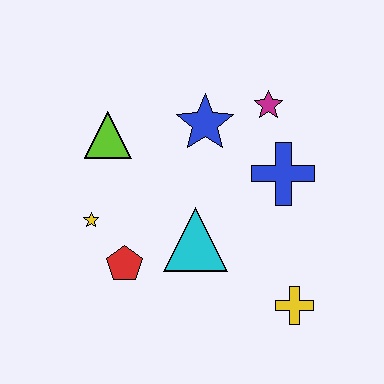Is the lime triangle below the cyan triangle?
No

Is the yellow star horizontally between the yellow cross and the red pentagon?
No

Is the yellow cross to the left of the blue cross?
No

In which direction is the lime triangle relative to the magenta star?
The lime triangle is to the left of the magenta star.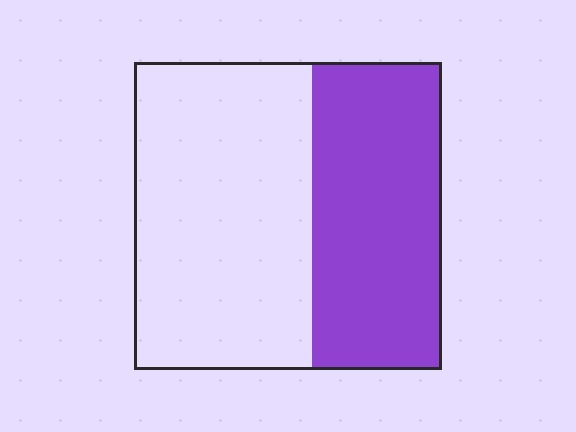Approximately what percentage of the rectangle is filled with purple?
Approximately 40%.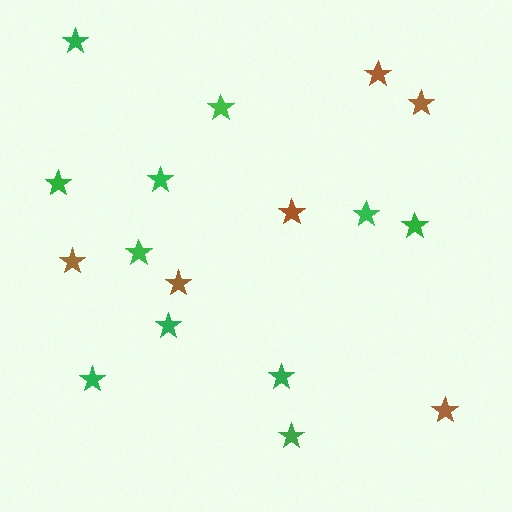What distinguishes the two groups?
There are 2 groups: one group of green stars (11) and one group of brown stars (6).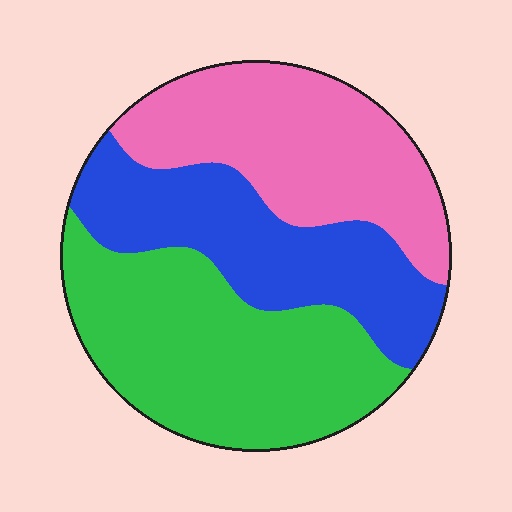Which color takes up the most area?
Green, at roughly 40%.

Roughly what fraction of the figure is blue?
Blue covers 29% of the figure.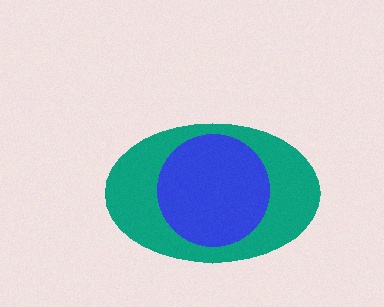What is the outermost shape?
The teal ellipse.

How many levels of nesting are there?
2.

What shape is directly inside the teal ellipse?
The blue circle.